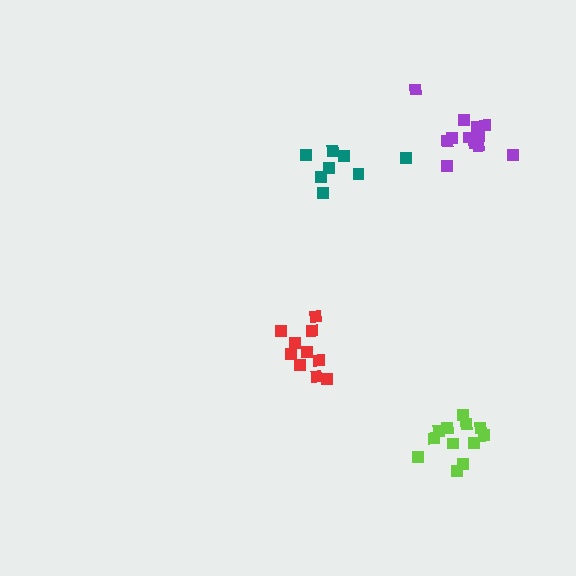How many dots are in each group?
Group 1: 12 dots, Group 2: 10 dots, Group 3: 8 dots, Group 4: 12 dots (42 total).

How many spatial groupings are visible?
There are 4 spatial groupings.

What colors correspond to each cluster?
The clusters are colored: lime, red, teal, purple.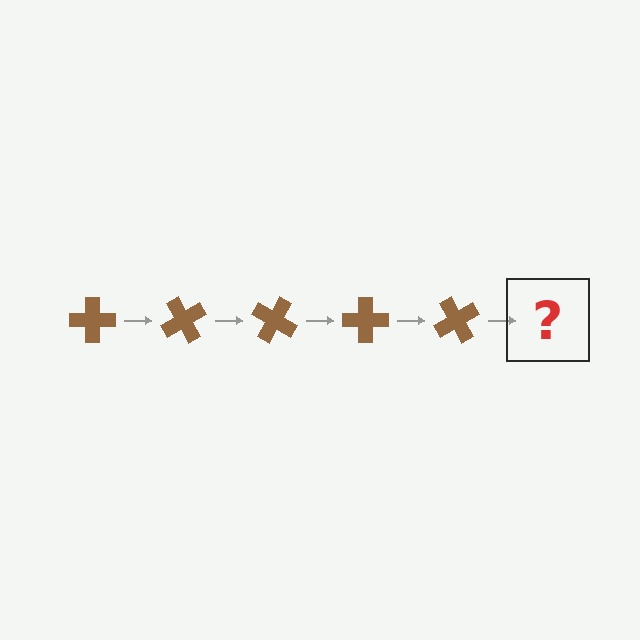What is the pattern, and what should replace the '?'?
The pattern is that the cross rotates 60 degrees each step. The '?' should be a brown cross rotated 300 degrees.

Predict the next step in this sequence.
The next step is a brown cross rotated 300 degrees.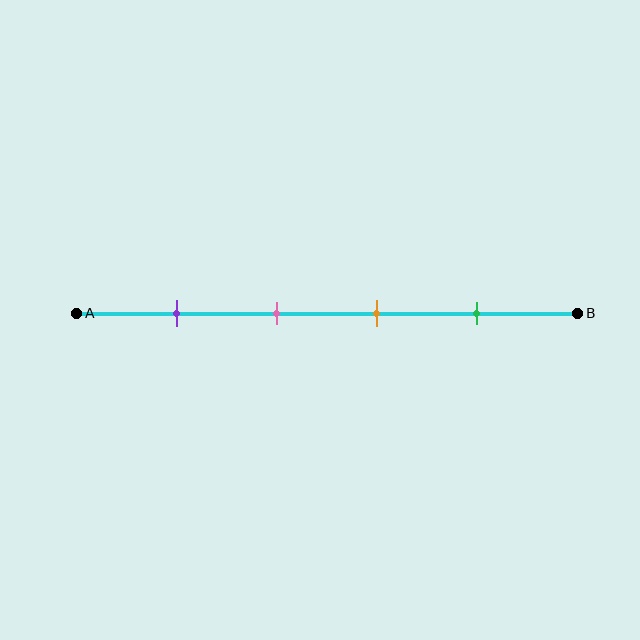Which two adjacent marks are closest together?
The pink and orange marks are the closest adjacent pair.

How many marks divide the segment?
There are 4 marks dividing the segment.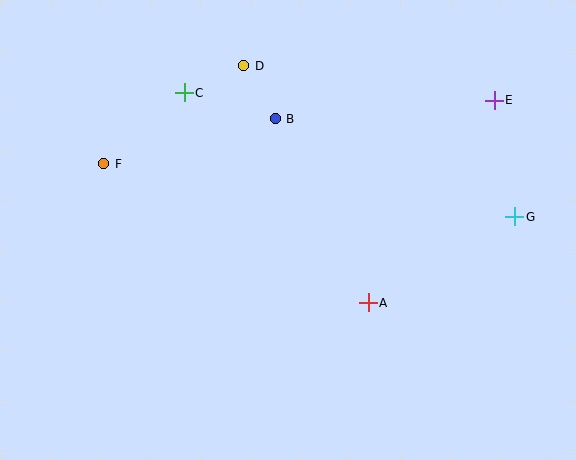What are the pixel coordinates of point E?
Point E is at (494, 100).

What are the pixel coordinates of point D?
Point D is at (244, 66).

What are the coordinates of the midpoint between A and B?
The midpoint between A and B is at (322, 211).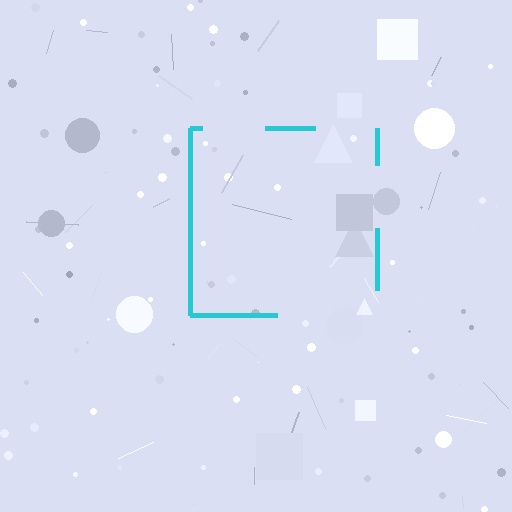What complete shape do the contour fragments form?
The contour fragments form a square.